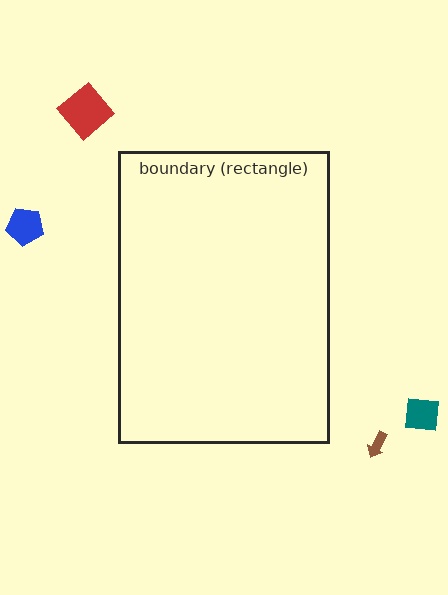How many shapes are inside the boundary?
0 inside, 4 outside.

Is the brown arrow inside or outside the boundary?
Outside.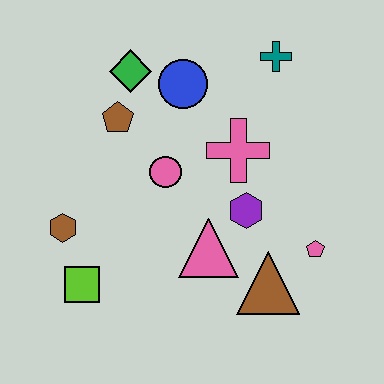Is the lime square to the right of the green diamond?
No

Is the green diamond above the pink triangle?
Yes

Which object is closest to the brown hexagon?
The lime square is closest to the brown hexagon.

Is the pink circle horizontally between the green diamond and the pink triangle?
Yes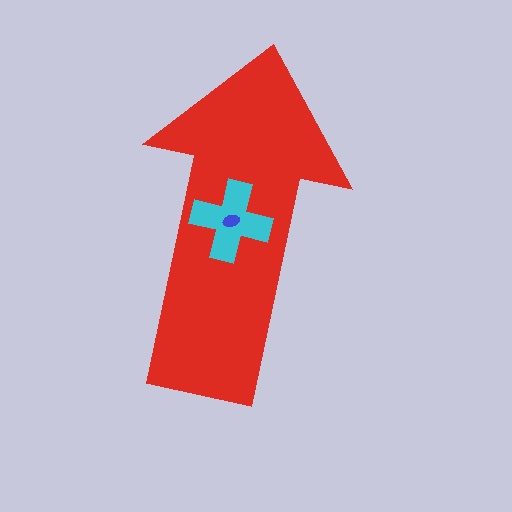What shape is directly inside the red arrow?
The cyan cross.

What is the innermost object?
The blue ellipse.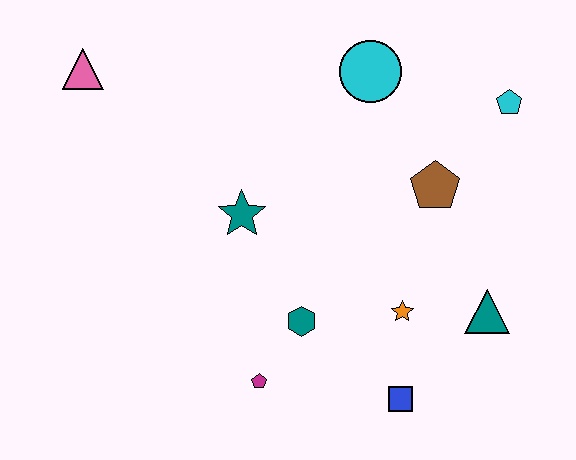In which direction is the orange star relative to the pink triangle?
The orange star is to the right of the pink triangle.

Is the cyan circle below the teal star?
No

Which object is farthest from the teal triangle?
The pink triangle is farthest from the teal triangle.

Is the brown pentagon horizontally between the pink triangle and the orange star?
No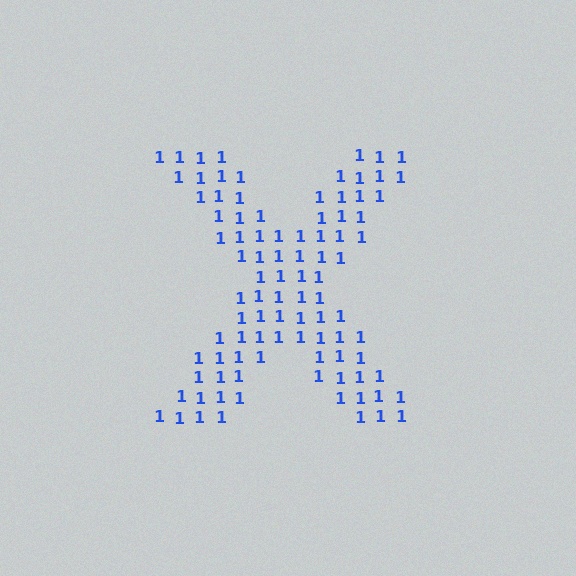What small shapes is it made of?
It is made of small digit 1's.